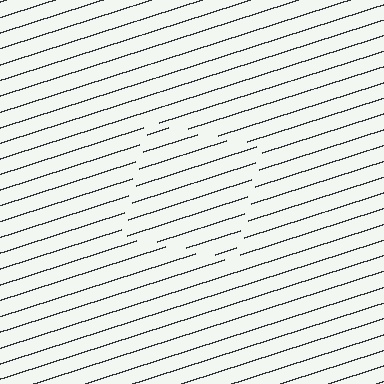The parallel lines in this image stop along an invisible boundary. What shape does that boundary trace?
An illusory square. The interior of the shape contains the same grating, shifted by half a period — the contour is defined by the phase discontinuity where line-ends from the inner and outer gratings abut.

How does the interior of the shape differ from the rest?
The interior of the shape contains the same grating, shifted by half a period — the contour is defined by the phase discontinuity where line-ends from the inner and outer gratings abut.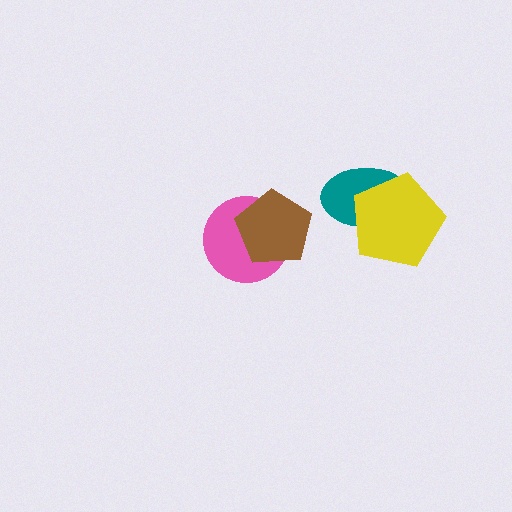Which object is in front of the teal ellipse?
The yellow pentagon is in front of the teal ellipse.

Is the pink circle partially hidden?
Yes, it is partially covered by another shape.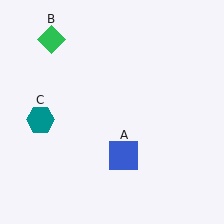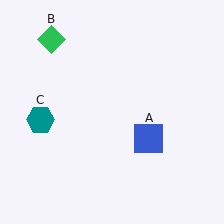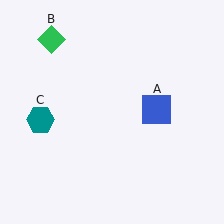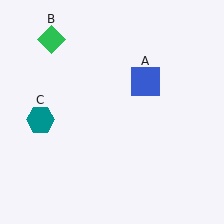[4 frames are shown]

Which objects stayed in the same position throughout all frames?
Green diamond (object B) and teal hexagon (object C) remained stationary.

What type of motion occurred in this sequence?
The blue square (object A) rotated counterclockwise around the center of the scene.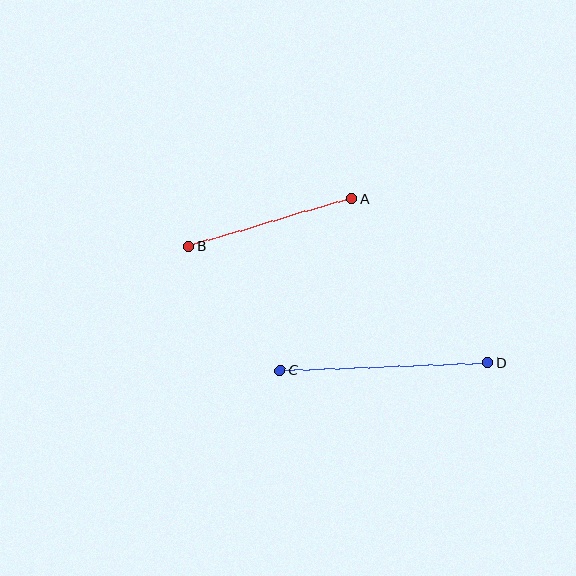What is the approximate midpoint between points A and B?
The midpoint is at approximately (270, 222) pixels.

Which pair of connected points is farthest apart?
Points C and D are farthest apart.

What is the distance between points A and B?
The distance is approximately 170 pixels.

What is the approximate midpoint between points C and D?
The midpoint is at approximately (384, 366) pixels.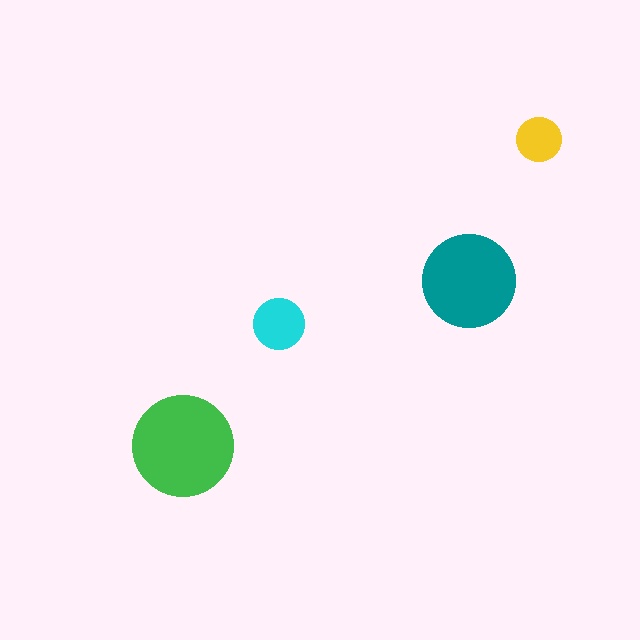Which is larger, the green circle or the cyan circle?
The green one.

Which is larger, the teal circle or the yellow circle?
The teal one.